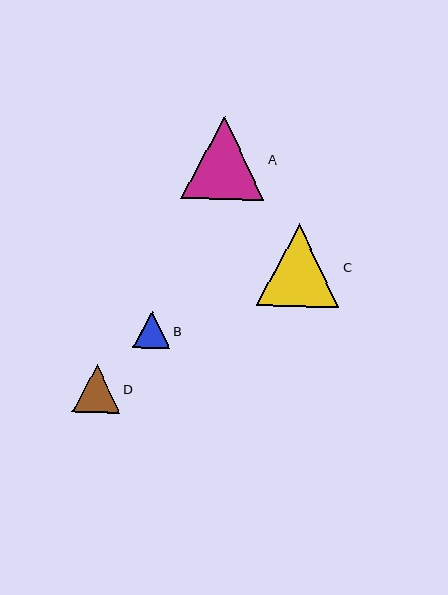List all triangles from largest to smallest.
From largest to smallest: A, C, D, B.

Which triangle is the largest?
Triangle A is the largest with a size of approximately 83 pixels.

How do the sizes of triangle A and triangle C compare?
Triangle A and triangle C are approximately the same size.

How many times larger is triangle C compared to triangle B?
Triangle C is approximately 2.2 times the size of triangle B.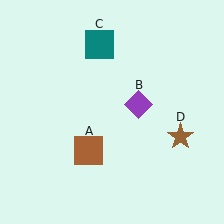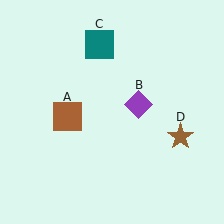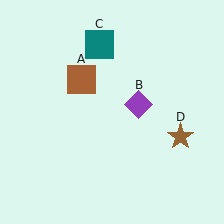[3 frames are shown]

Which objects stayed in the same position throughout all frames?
Purple diamond (object B) and teal square (object C) and brown star (object D) remained stationary.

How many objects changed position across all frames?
1 object changed position: brown square (object A).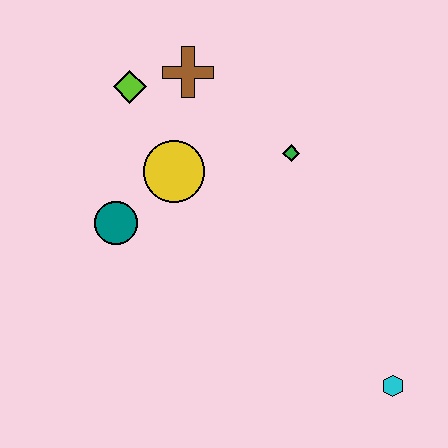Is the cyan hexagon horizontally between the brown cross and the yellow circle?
No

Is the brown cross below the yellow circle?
No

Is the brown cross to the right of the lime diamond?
Yes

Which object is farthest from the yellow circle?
The cyan hexagon is farthest from the yellow circle.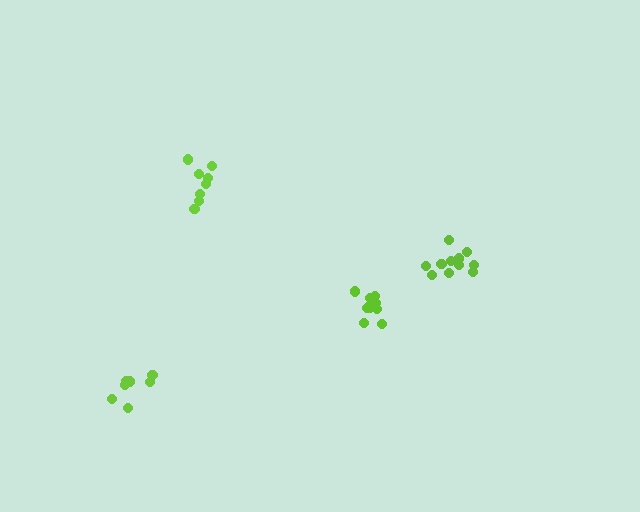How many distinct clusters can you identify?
There are 4 distinct clusters.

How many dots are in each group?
Group 1: 10 dots, Group 2: 11 dots, Group 3: 7 dots, Group 4: 8 dots (36 total).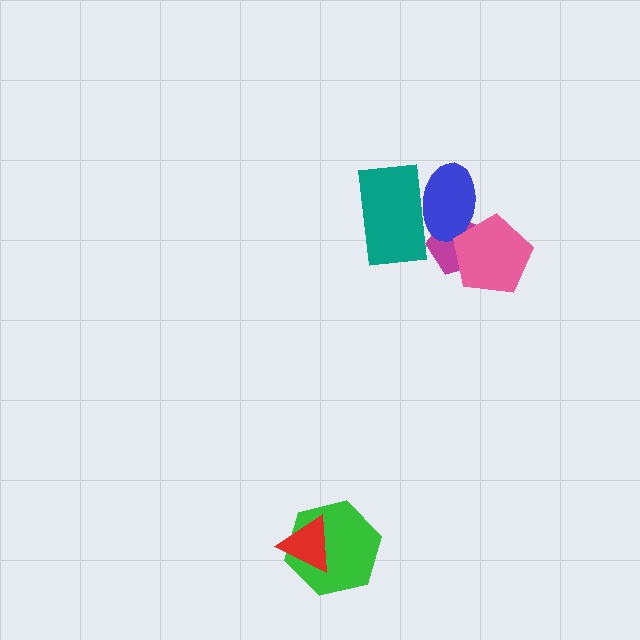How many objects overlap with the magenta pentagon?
3 objects overlap with the magenta pentagon.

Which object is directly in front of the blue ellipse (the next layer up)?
The teal rectangle is directly in front of the blue ellipse.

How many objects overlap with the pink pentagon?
2 objects overlap with the pink pentagon.